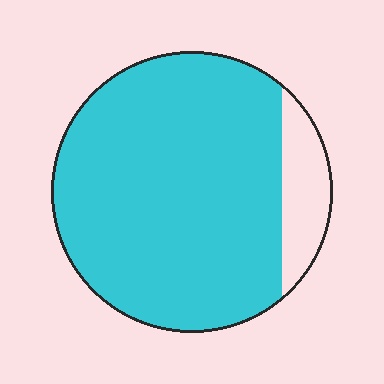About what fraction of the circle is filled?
About seven eighths (7/8).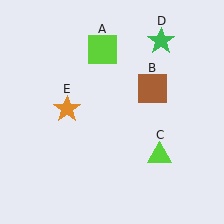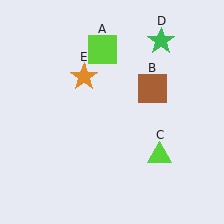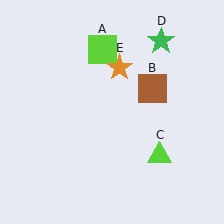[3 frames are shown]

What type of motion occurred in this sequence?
The orange star (object E) rotated clockwise around the center of the scene.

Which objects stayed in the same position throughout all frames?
Lime square (object A) and brown square (object B) and lime triangle (object C) and green star (object D) remained stationary.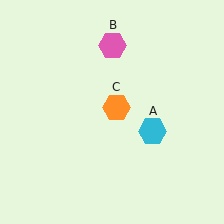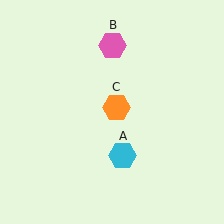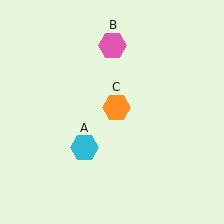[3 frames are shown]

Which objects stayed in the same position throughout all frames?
Pink hexagon (object B) and orange hexagon (object C) remained stationary.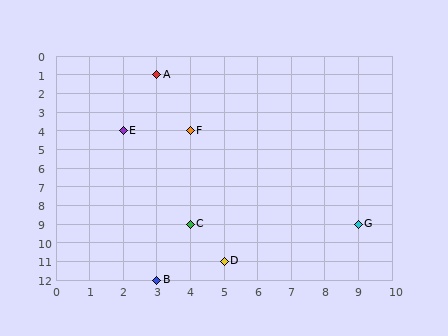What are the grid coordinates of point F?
Point F is at grid coordinates (4, 4).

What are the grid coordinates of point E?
Point E is at grid coordinates (2, 4).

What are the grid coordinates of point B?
Point B is at grid coordinates (3, 12).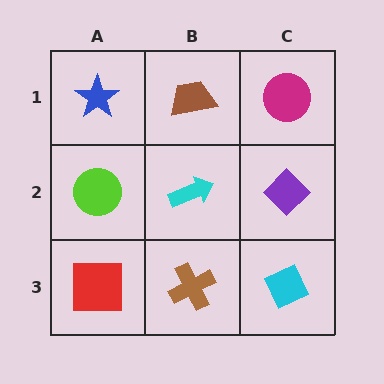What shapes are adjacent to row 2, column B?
A brown trapezoid (row 1, column B), a brown cross (row 3, column B), a lime circle (row 2, column A), a purple diamond (row 2, column C).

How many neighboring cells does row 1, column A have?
2.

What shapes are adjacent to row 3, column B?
A cyan arrow (row 2, column B), a red square (row 3, column A), a cyan diamond (row 3, column C).